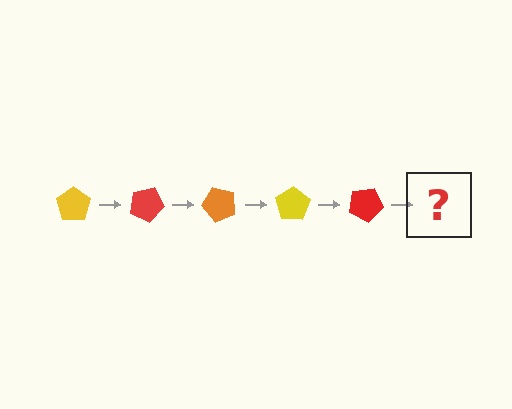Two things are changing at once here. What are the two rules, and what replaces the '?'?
The two rules are that it rotates 25 degrees each step and the color cycles through yellow, red, and orange. The '?' should be an orange pentagon, rotated 125 degrees from the start.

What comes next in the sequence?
The next element should be an orange pentagon, rotated 125 degrees from the start.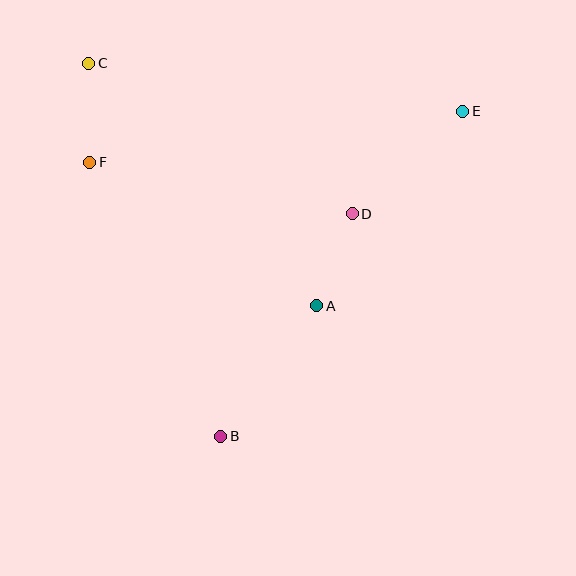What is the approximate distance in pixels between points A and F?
The distance between A and F is approximately 269 pixels.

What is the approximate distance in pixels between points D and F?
The distance between D and F is approximately 268 pixels.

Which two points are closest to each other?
Points C and F are closest to each other.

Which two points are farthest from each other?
Points B and E are farthest from each other.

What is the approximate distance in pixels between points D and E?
The distance between D and E is approximately 150 pixels.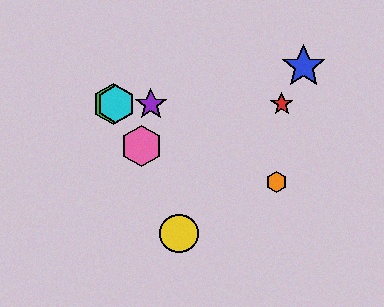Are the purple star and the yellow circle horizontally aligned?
No, the purple star is at y≈104 and the yellow circle is at y≈234.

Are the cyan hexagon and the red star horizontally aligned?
Yes, both are at y≈104.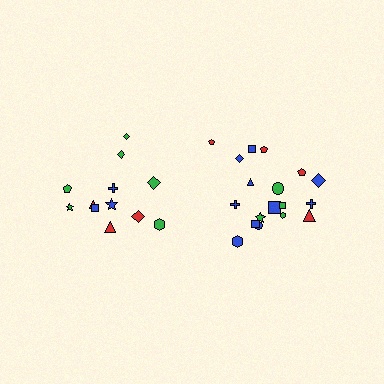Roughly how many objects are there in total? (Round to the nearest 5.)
Roughly 30 objects in total.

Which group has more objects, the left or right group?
The right group.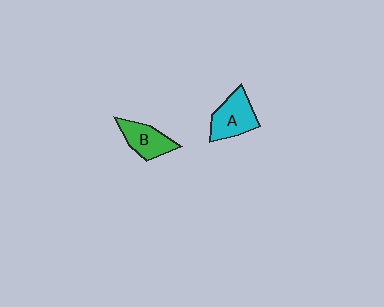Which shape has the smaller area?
Shape B (green).